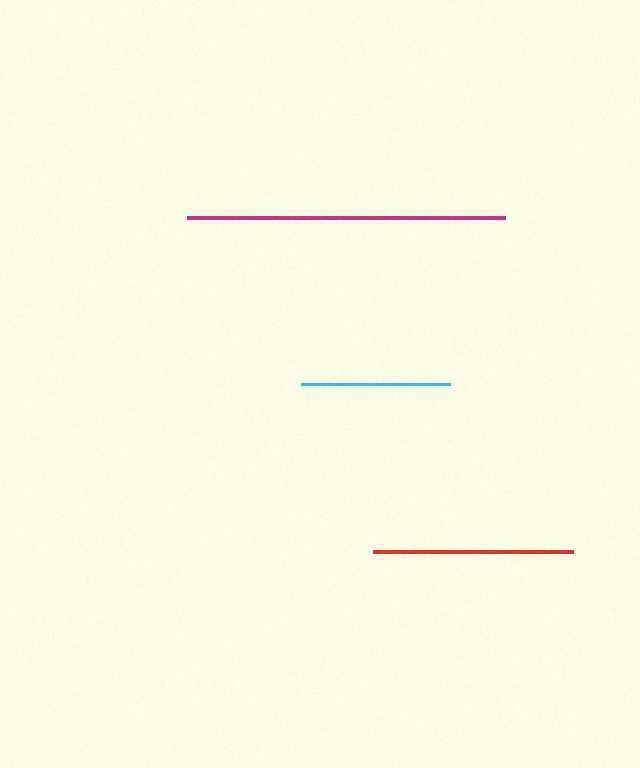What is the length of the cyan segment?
The cyan segment is approximately 150 pixels long.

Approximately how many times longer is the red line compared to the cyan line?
The red line is approximately 1.3 times the length of the cyan line.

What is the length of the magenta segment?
The magenta segment is approximately 317 pixels long.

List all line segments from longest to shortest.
From longest to shortest: magenta, red, cyan.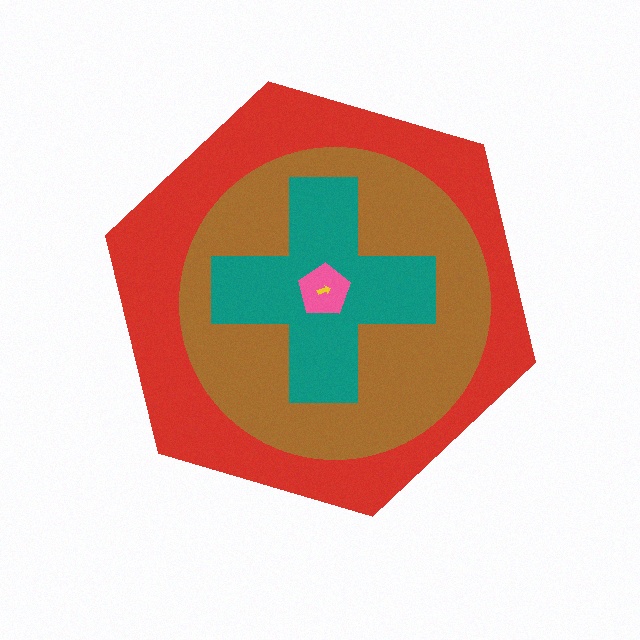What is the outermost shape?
The red hexagon.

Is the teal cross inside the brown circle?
Yes.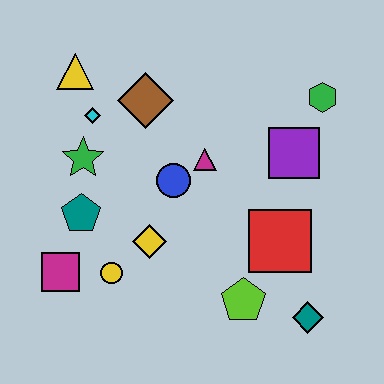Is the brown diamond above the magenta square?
Yes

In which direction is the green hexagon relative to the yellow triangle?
The green hexagon is to the right of the yellow triangle.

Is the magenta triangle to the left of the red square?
Yes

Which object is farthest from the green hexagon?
The magenta square is farthest from the green hexagon.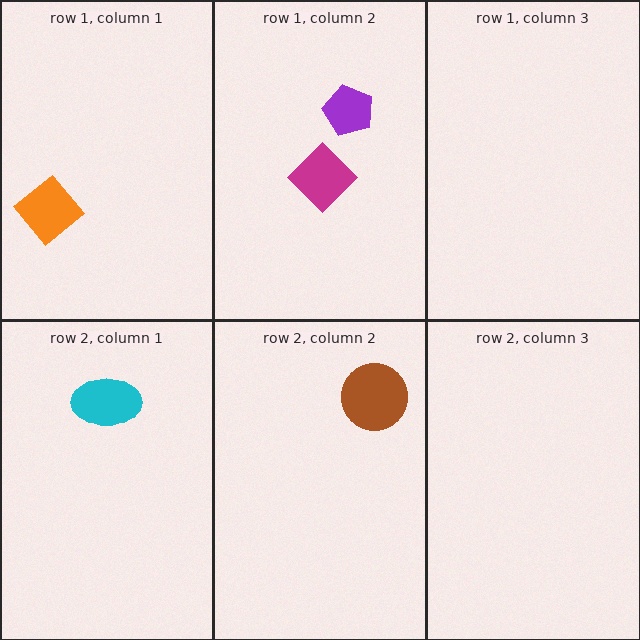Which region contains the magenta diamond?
The row 1, column 2 region.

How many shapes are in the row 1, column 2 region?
2.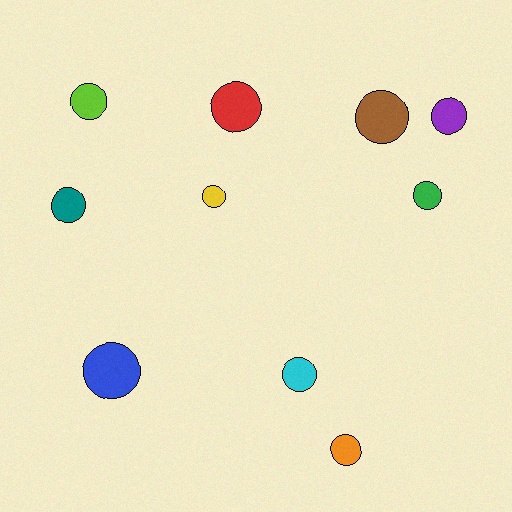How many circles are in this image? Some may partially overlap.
There are 10 circles.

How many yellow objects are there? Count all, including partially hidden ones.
There is 1 yellow object.